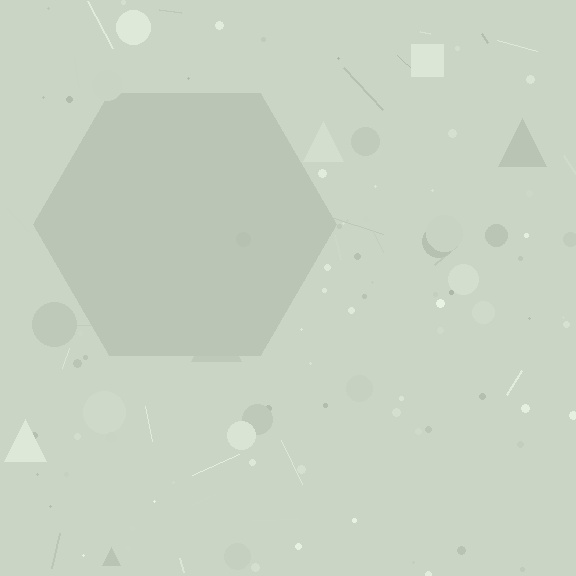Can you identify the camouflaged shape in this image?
The camouflaged shape is a hexagon.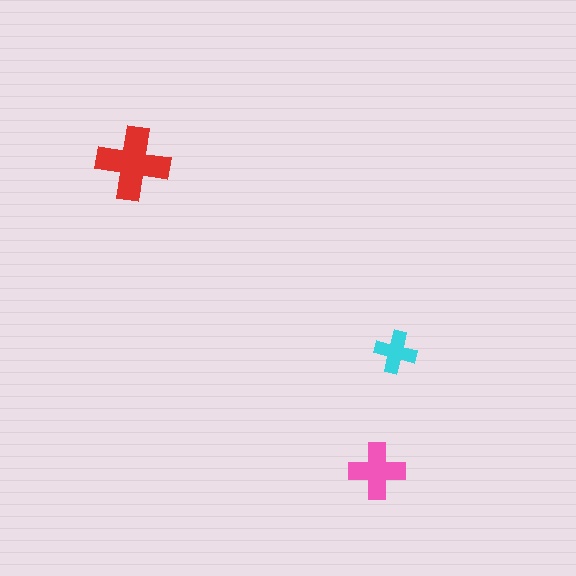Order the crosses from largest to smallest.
the red one, the pink one, the cyan one.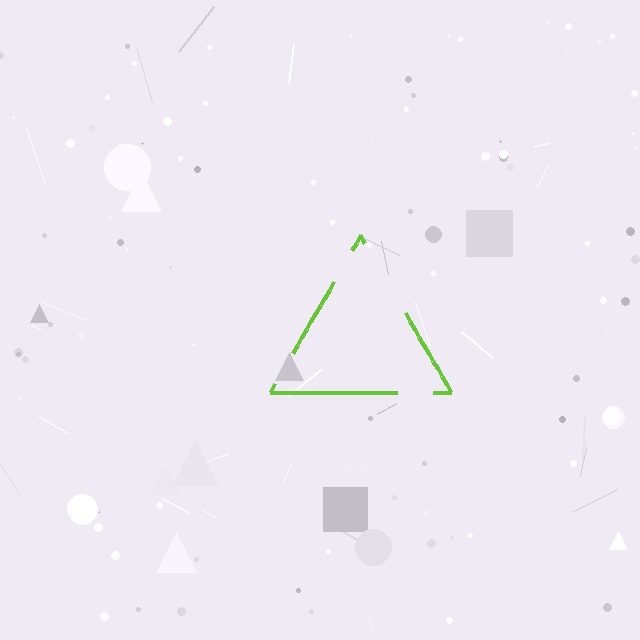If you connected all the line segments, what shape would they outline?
They would outline a triangle.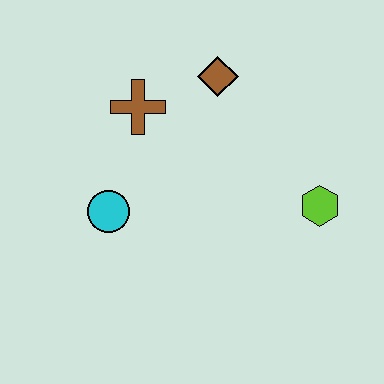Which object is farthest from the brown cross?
The lime hexagon is farthest from the brown cross.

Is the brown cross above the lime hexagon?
Yes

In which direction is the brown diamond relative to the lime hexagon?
The brown diamond is above the lime hexagon.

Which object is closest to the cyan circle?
The brown cross is closest to the cyan circle.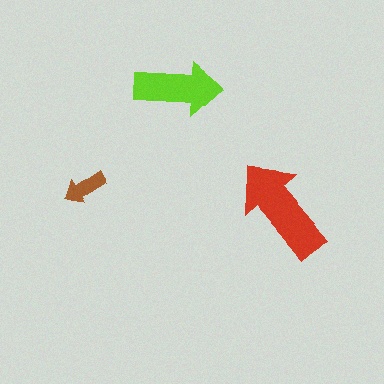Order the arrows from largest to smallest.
the red one, the lime one, the brown one.